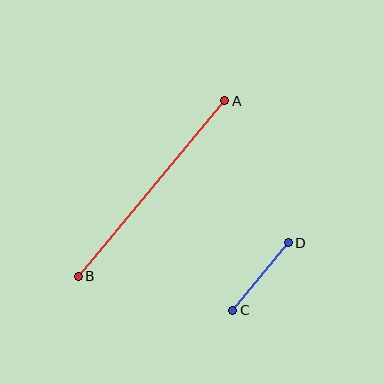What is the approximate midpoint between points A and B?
The midpoint is at approximately (151, 189) pixels.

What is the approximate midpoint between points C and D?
The midpoint is at approximately (260, 277) pixels.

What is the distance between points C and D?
The distance is approximately 88 pixels.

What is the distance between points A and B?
The distance is approximately 229 pixels.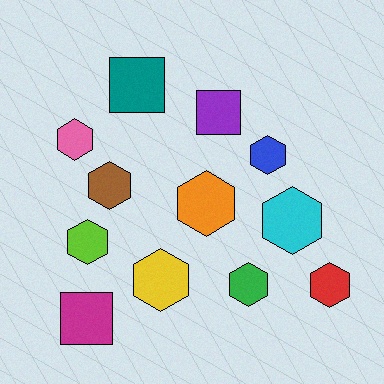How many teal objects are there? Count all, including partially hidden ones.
There is 1 teal object.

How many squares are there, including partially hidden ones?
There are 3 squares.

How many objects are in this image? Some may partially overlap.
There are 12 objects.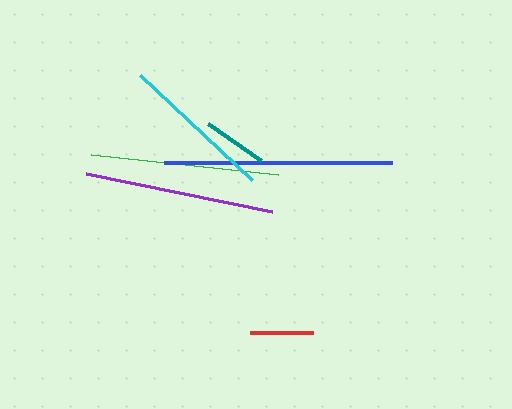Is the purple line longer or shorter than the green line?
The purple line is longer than the green line.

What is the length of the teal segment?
The teal segment is approximately 65 pixels long.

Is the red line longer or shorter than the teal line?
The teal line is longer than the red line.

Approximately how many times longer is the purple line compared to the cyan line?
The purple line is approximately 1.2 times the length of the cyan line.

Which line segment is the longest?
The blue line is the longest at approximately 228 pixels.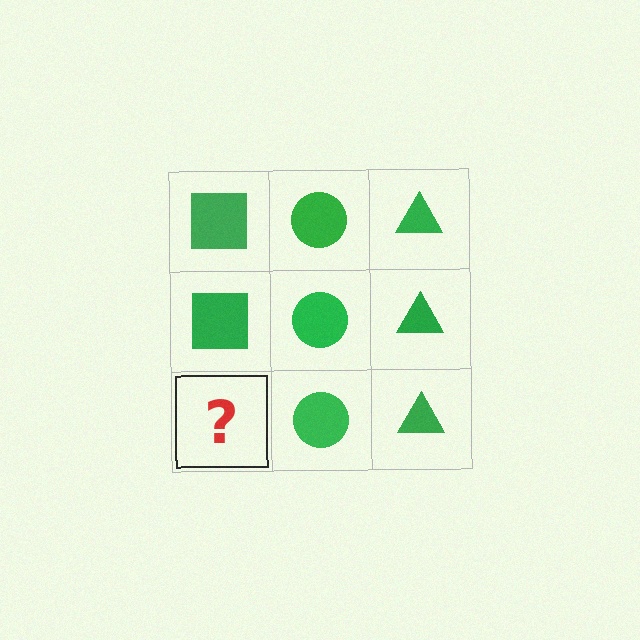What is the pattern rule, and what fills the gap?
The rule is that each column has a consistent shape. The gap should be filled with a green square.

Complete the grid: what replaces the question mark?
The question mark should be replaced with a green square.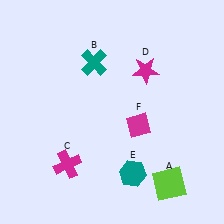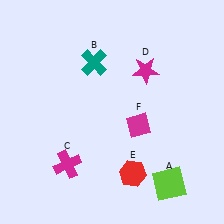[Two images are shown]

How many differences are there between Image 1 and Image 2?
There is 1 difference between the two images.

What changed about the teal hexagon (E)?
In Image 1, E is teal. In Image 2, it changed to red.